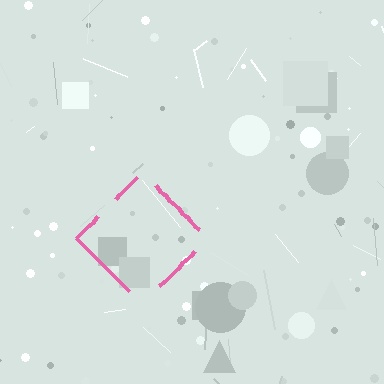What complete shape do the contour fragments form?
The contour fragments form a diamond.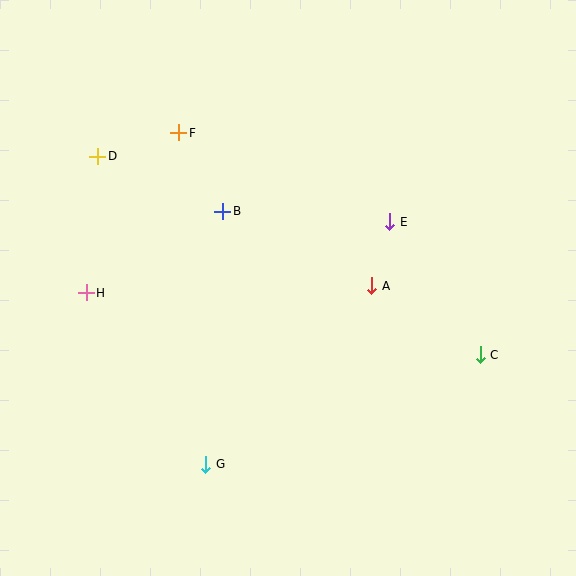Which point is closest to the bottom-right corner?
Point C is closest to the bottom-right corner.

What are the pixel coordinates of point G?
Point G is at (206, 464).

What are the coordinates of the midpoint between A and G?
The midpoint between A and G is at (289, 375).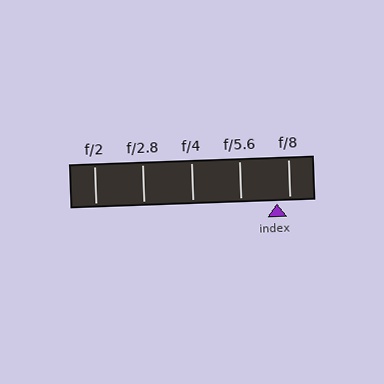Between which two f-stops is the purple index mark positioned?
The index mark is between f/5.6 and f/8.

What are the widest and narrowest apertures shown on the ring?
The widest aperture shown is f/2 and the narrowest is f/8.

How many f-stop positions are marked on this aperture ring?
There are 5 f-stop positions marked.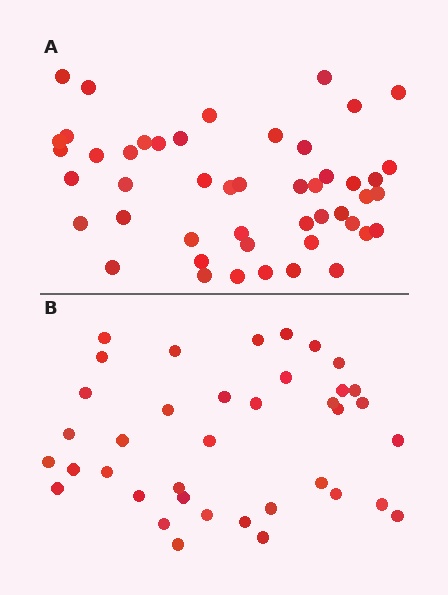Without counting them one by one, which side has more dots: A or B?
Region A (the top region) has more dots.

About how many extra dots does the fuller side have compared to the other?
Region A has roughly 10 or so more dots than region B.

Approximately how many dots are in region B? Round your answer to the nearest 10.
About 40 dots. (The exact count is 38, which rounds to 40.)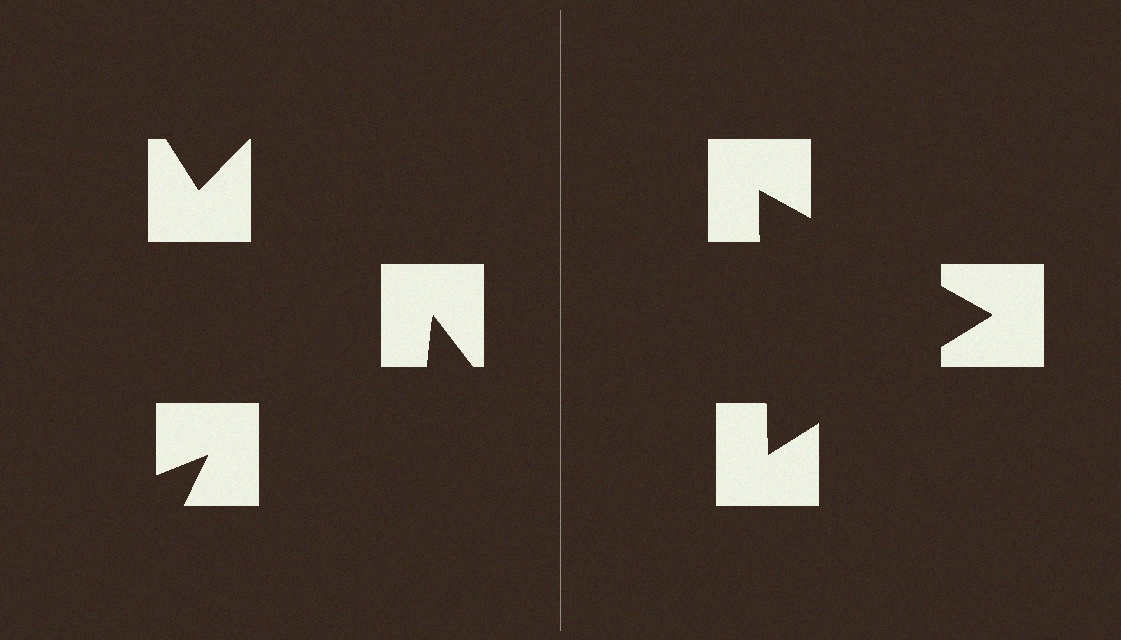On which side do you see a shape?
An illusory triangle appears on the right side. On the left side the wedge cuts are rotated, so no coherent shape forms.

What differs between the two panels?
The notched squares are positioned identically on both sides; only the wedge orientations differ. On the right they align to a triangle; on the left they are misaligned.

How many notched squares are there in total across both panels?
6 — 3 on each side.